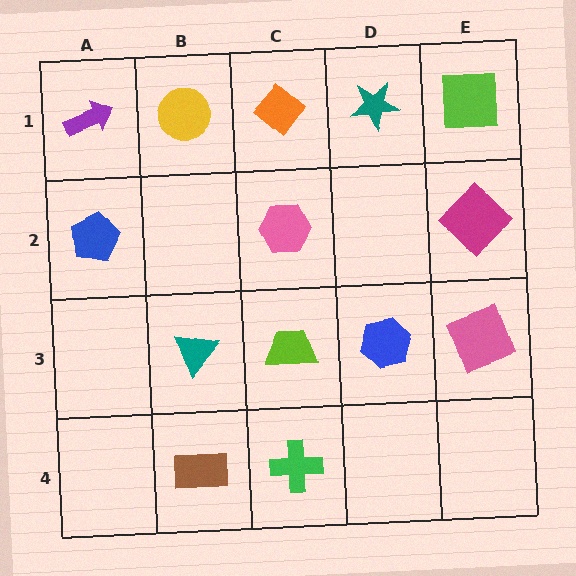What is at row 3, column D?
A blue hexagon.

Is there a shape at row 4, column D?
No, that cell is empty.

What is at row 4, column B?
A brown rectangle.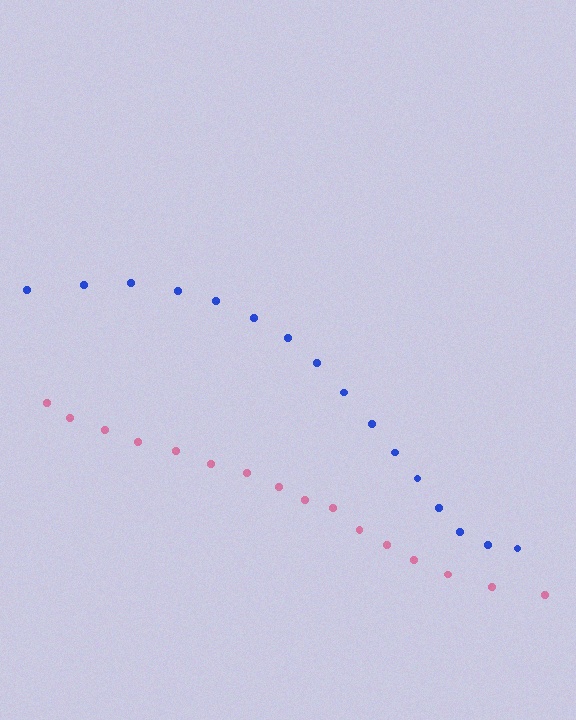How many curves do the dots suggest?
There are 2 distinct paths.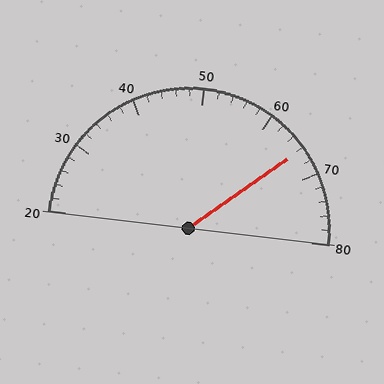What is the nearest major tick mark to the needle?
The nearest major tick mark is 70.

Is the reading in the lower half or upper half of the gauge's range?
The reading is in the upper half of the range (20 to 80).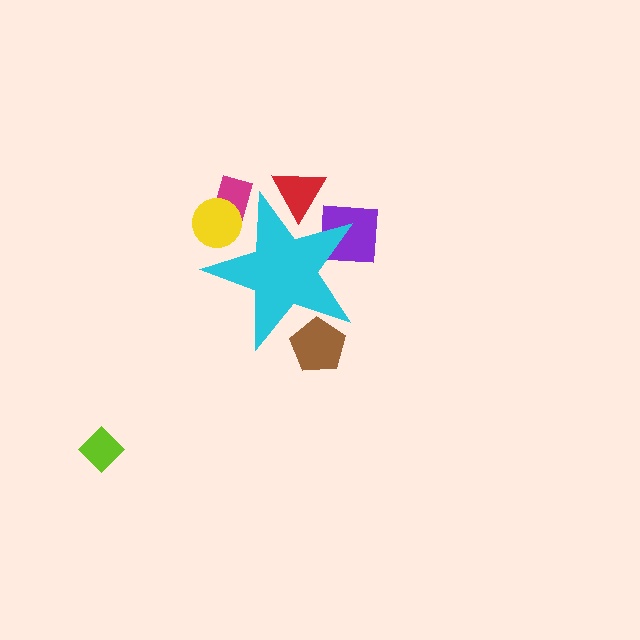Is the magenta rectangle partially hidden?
Yes, the magenta rectangle is partially hidden behind the cyan star.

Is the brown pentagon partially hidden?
Yes, the brown pentagon is partially hidden behind the cyan star.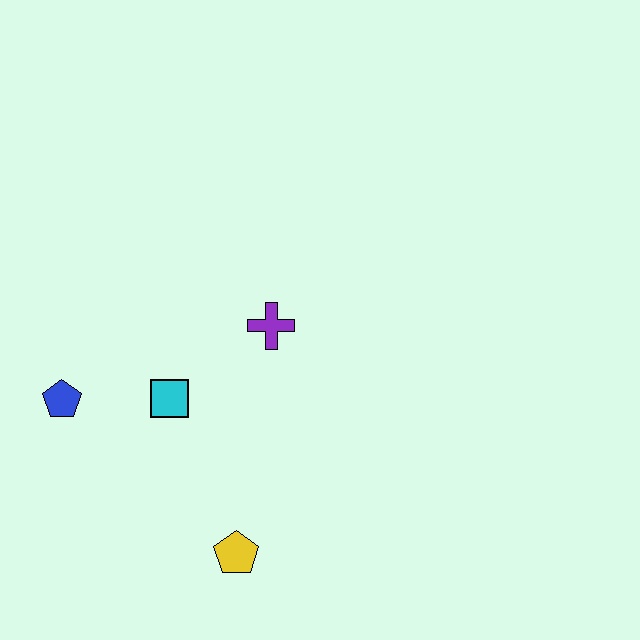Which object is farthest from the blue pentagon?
The yellow pentagon is farthest from the blue pentagon.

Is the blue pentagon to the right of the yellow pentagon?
No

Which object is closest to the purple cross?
The cyan square is closest to the purple cross.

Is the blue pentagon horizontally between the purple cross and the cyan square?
No